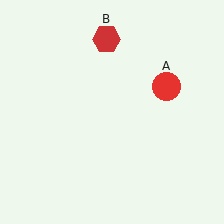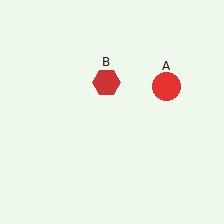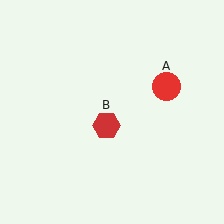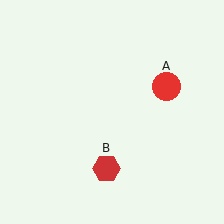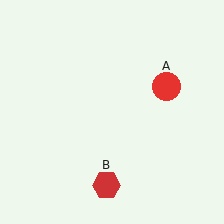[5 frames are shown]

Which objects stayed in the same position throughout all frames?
Red circle (object A) remained stationary.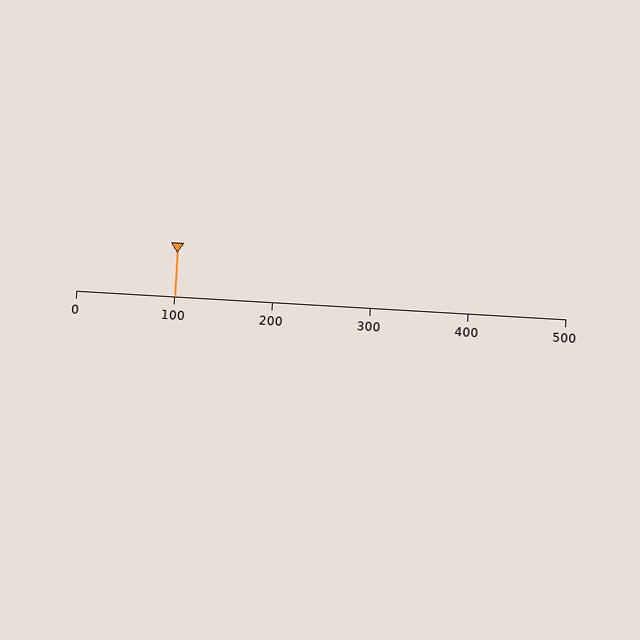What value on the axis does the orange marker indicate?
The marker indicates approximately 100.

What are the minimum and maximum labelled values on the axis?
The axis runs from 0 to 500.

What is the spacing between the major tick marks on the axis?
The major ticks are spaced 100 apart.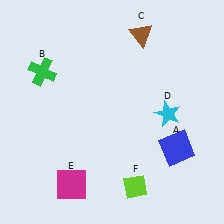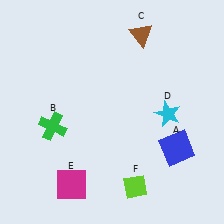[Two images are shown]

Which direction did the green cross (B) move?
The green cross (B) moved down.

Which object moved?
The green cross (B) moved down.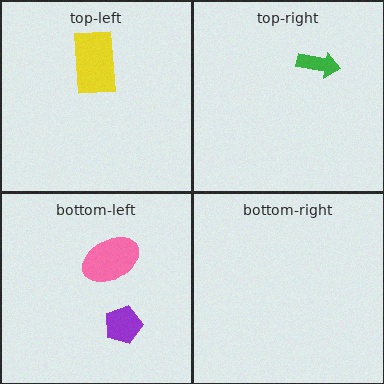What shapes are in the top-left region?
The yellow rectangle.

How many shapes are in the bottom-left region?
2.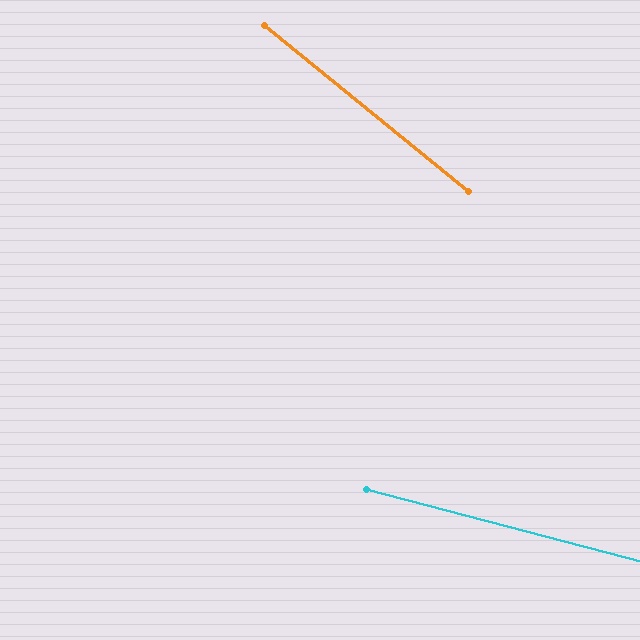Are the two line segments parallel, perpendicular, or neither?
Neither parallel nor perpendicular — they differ by about 24°.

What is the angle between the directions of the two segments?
Approximately 24 degrees.